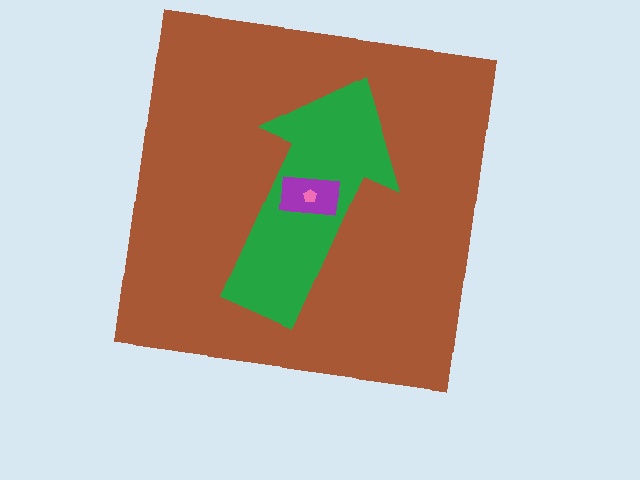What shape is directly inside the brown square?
The green arrow.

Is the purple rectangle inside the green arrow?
Yes.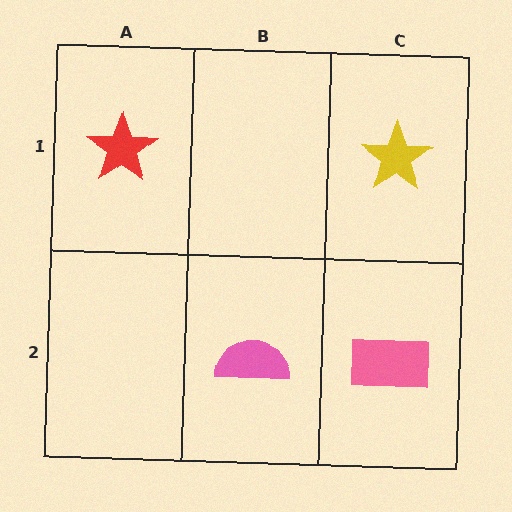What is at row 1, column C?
A yellow star.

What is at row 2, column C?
A pink rectangle.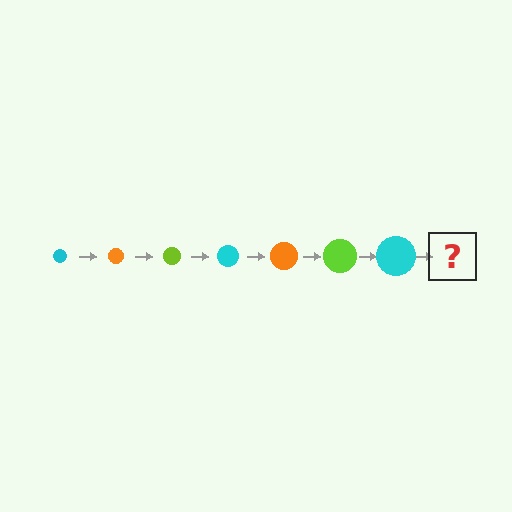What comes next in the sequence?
The next element should be an orange circle, larger than the previous one.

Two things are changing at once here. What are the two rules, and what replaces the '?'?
The two rules are that the circle grows larger each step and the color cycles through cyan, orange, and lime. The '?' should be an orange circle, larger than the previous one.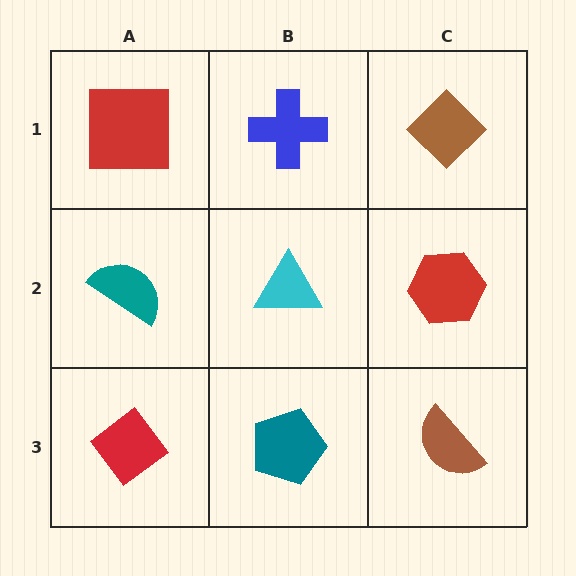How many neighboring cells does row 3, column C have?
2.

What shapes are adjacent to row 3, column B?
A cyan triangle (row 2, column B), a red diamond (row 3, column A), a brown semicircle (row 3, column C).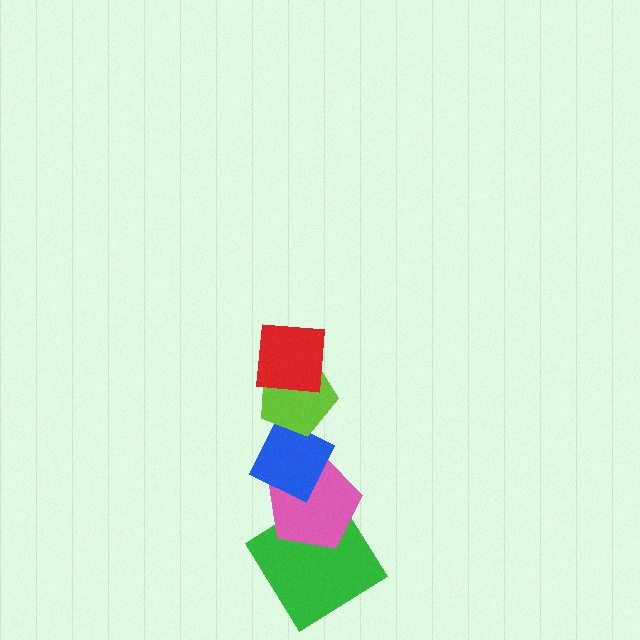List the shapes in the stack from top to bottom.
From top to bottom: the red square, the lime pentagon, the blue diamond, the pink pentagon, the green diamond.